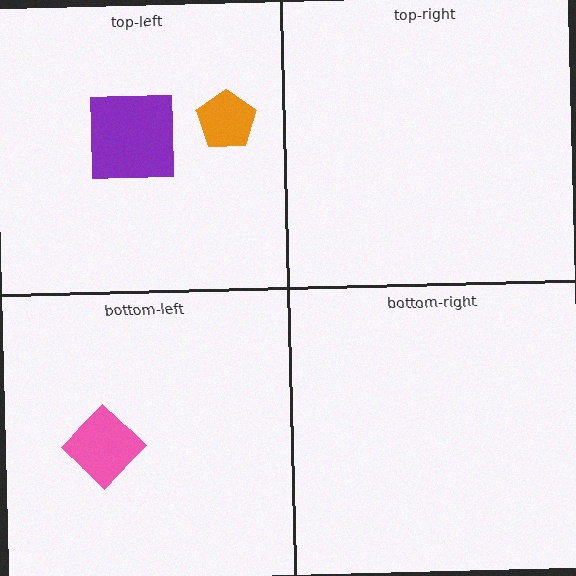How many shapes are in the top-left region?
2.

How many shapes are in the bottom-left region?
1.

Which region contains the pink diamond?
The bottom-left region.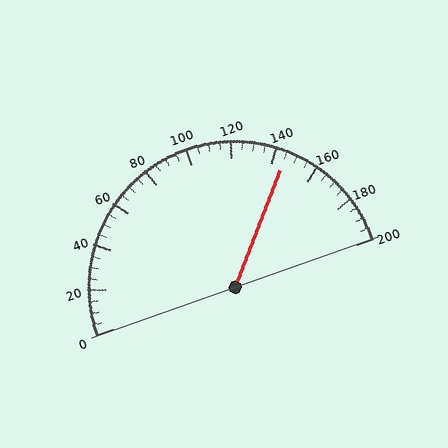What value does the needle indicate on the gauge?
The needle indicates approximately 145.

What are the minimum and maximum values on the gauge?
The gauge ranges from 0 to 200.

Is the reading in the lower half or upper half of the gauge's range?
The reading is in the upper half of the range (0 to 200).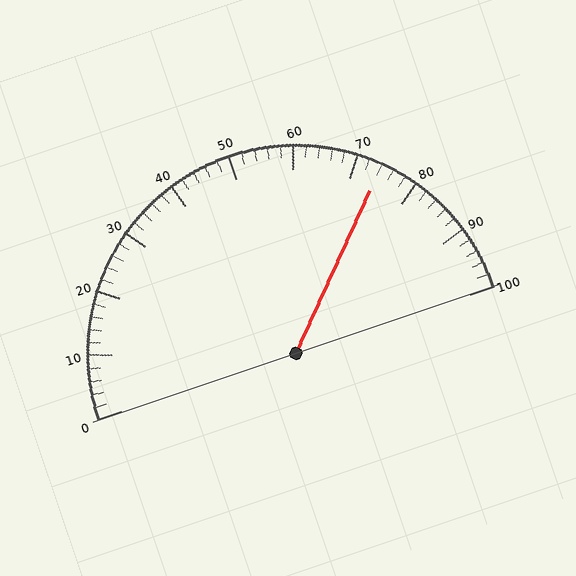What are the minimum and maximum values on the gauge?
The gauge ranges from 0 to 100.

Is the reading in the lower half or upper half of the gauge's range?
The reading is in the upper half of the range (0 to 100).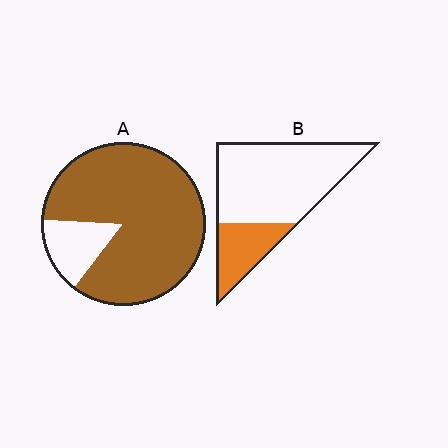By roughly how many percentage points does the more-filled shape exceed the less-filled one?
By roughly 60 percentage points (A over B).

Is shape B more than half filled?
No.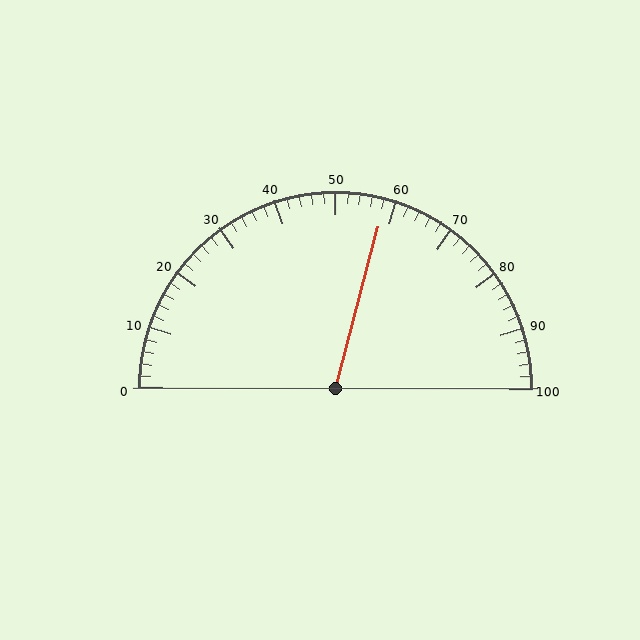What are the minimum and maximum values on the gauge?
The gauge ranges from 0 to 100.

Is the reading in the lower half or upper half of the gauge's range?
The reading is in the upper half of the range (0 to 100).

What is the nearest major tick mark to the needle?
The nearest major tick mark is 60.